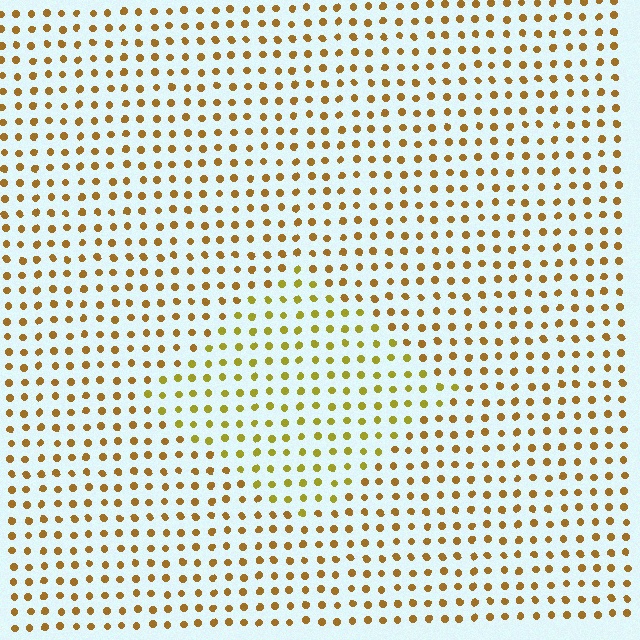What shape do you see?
I see a diamond.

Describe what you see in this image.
The image is filled with small brown elements in a uniform arrangement. A diamond-shaped region is visible where the elements are tinted to a slightly different hue, forming a subtle color boundary.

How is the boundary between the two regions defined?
The boundary is defined purely by a slight shift in hue (about 25 degrees). Spacing, size, and orientation are identical on both sides.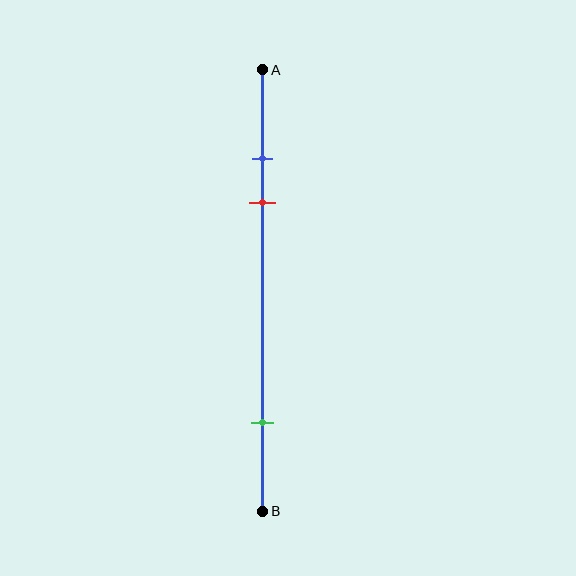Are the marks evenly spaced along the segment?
No, the marks are not evenly spaced.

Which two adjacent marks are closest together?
The blue and red marks are the closest adjacent pair.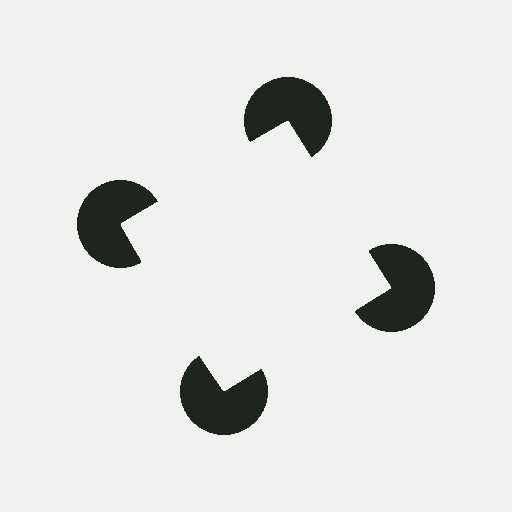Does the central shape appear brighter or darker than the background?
It typically appears slightly brighter than the background, even though no actual brightness change is drawn.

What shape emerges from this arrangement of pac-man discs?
An illusory square — its edges are inferred from the aligned wedge cuts in the pac-man discs, not physically drawn.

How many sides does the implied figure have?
4 sides.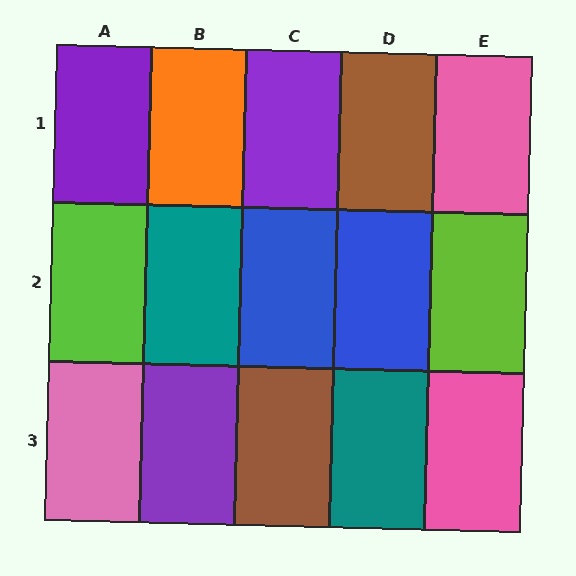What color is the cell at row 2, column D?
Blue.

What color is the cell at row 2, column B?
Teal.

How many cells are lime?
2 cells are lime.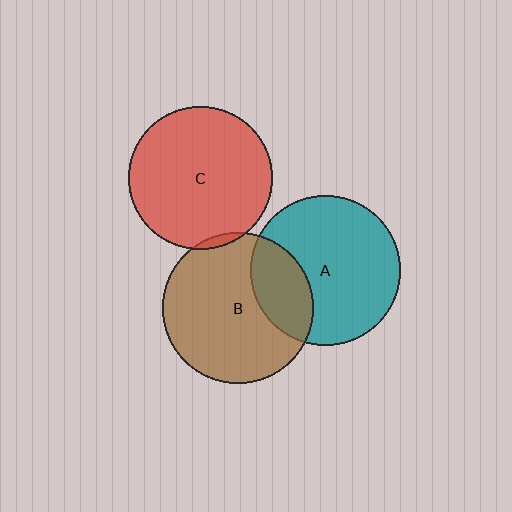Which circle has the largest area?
Circle B (brown).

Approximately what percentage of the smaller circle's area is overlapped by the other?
Approximately 25%.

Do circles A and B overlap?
Yes.